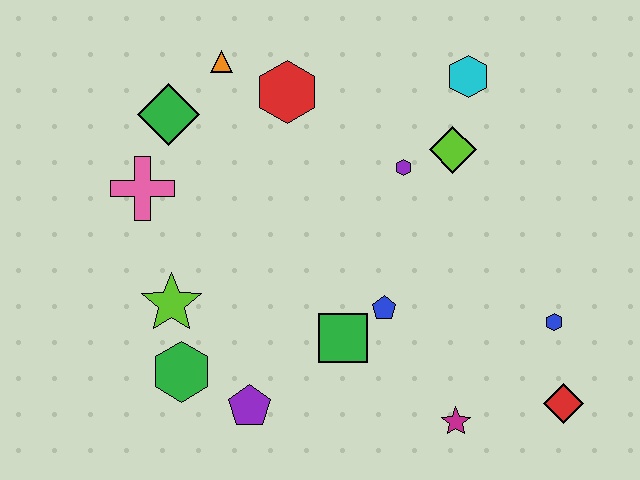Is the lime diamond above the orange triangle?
No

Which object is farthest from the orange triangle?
The red diamond is farthest from the orange triangle.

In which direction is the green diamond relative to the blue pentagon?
The green diamond is to the left of the blue pentagon.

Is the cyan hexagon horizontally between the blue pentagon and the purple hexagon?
No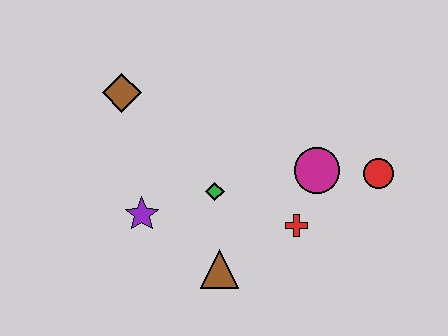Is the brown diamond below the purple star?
No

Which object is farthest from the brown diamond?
The red circle is farthest from the brown diamond.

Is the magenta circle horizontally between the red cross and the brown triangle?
No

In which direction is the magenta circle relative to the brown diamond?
The magenta circle is to the right of the brown diamond.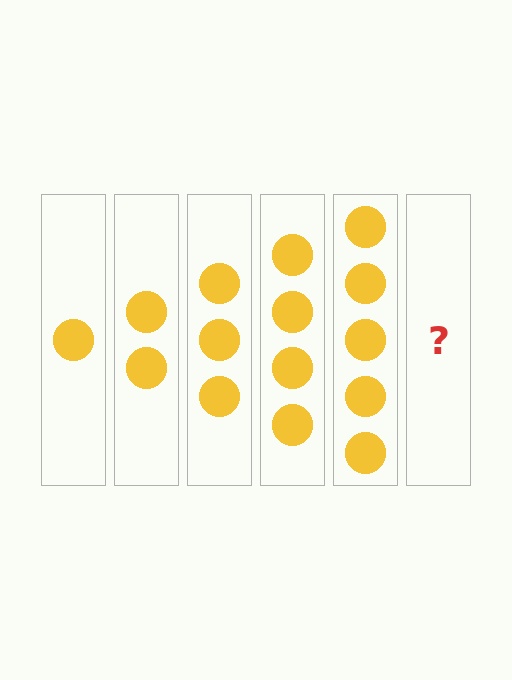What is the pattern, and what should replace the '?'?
The pattern is that each step adds one more circle. The '?' should be 6 circles.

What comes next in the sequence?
The next element should be 6 circles.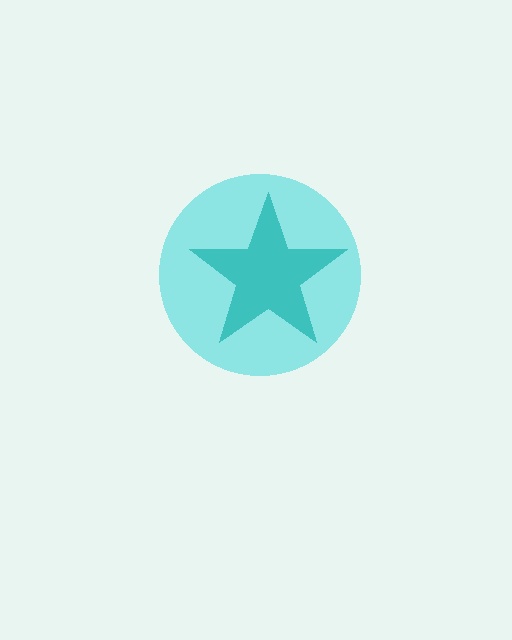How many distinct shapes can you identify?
There are 2 distinct shapes: a teal star, a cyan circle.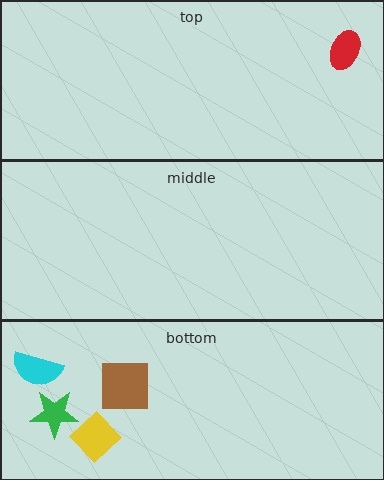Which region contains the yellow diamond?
The bottom region.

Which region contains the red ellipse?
The top region.